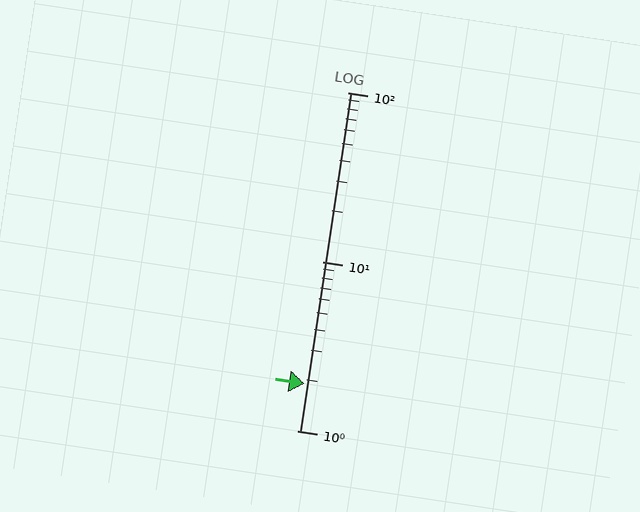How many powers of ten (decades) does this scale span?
The scale spans 2 decades, from 1 to 100.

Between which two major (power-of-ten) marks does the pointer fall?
The pointer is between 1 and 10.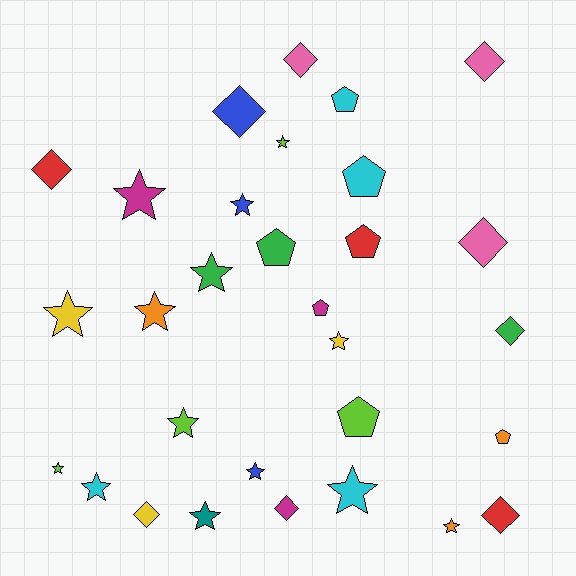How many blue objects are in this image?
There are 3 blue objects.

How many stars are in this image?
There are 14 stars.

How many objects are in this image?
There are 30 objects.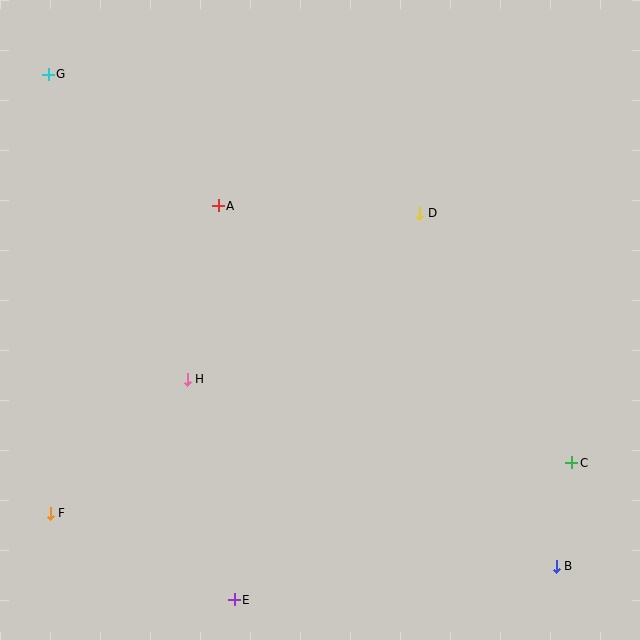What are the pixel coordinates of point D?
Point D is at (420, 213).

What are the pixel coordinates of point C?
Point C is at (572, 463).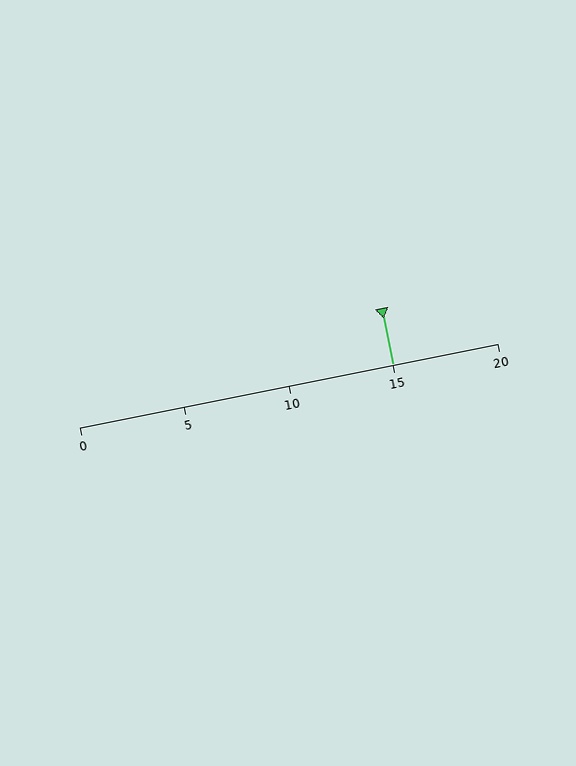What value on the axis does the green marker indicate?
The marker indicates approximately 15.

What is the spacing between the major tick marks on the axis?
The major ticks are spaced 5 apart.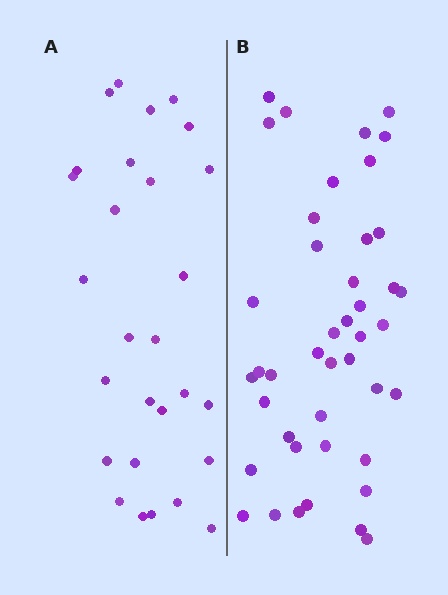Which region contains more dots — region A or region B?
Region B (the right region) has more dots.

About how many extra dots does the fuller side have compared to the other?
Region B has approximately 15 more dots than region A.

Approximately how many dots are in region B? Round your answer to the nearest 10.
About 40 dots. (The exact count is 43, which rounds to 40.)